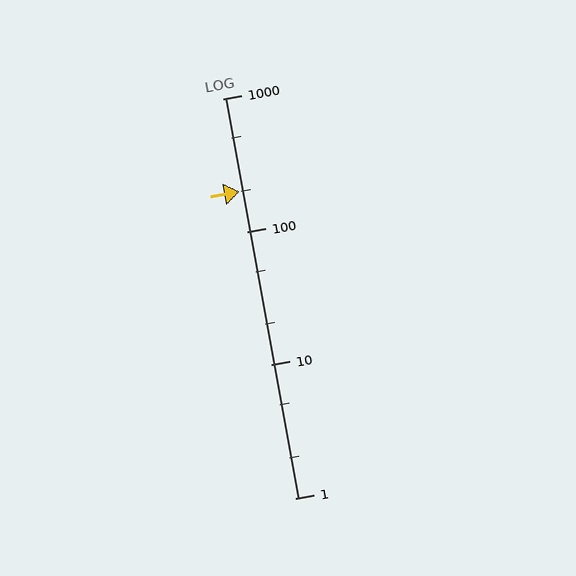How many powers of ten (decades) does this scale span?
The scale spans 3 decades, from 1 to 1000.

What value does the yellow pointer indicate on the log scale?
The pointer indicates approximately 200.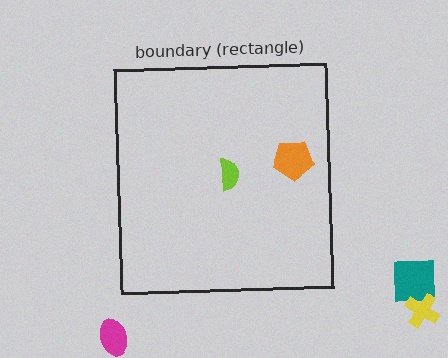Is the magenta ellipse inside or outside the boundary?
Outside.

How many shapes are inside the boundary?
2 inside, 3 outside.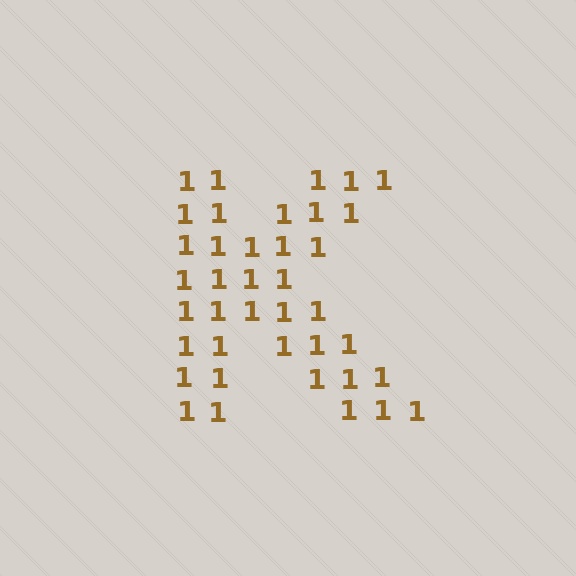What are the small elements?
The small elements are digit 1's.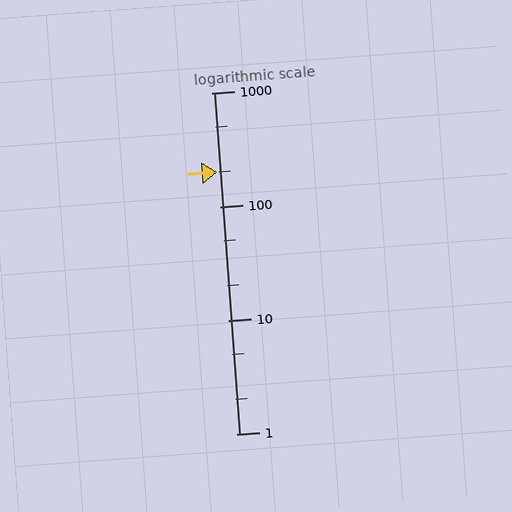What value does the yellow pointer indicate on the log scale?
The pointer indicates approximately 200.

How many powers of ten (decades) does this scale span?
The scale spans 3 decades, from 1 to 1000.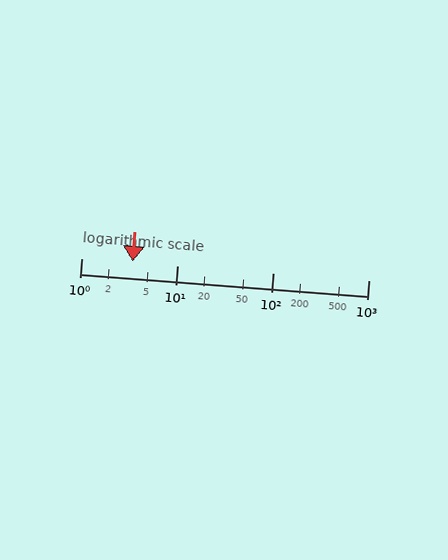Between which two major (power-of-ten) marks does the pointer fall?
The pointer is between 1 and 10.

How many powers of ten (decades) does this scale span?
The scale spans 3 decades, from 1 to 1000.